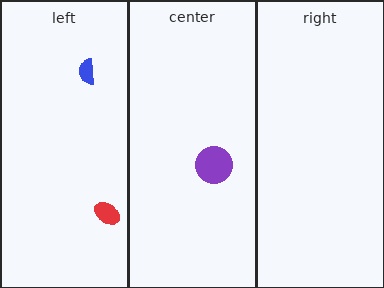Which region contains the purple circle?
The center region.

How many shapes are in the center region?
1.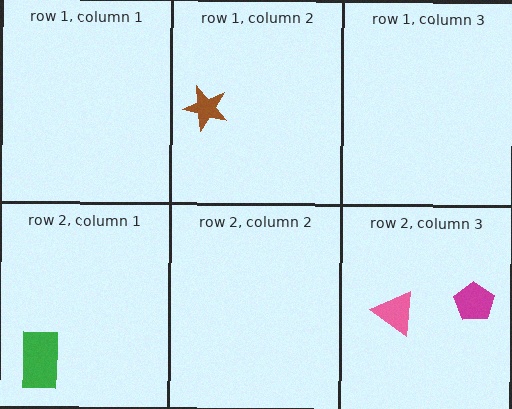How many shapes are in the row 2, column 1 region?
1.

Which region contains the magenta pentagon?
The row 2, column 3 region.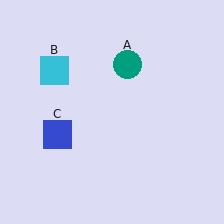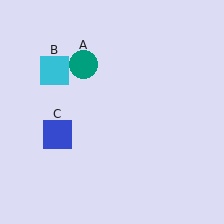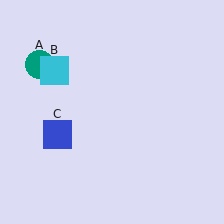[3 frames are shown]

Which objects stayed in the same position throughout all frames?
Cyan square (object B) and blue square (object C) remained stationary.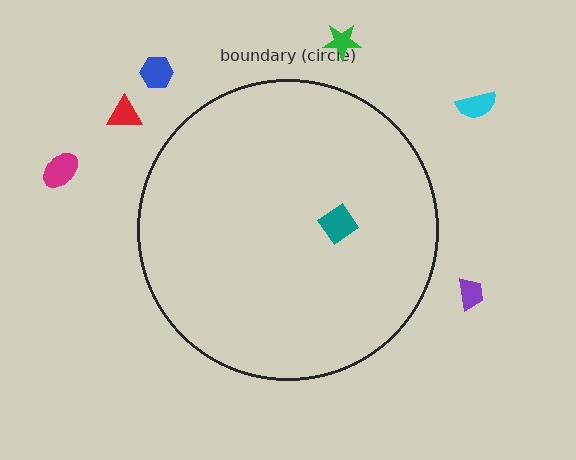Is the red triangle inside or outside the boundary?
Outside.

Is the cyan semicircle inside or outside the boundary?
Outside.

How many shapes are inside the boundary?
1 inside, 6 outside.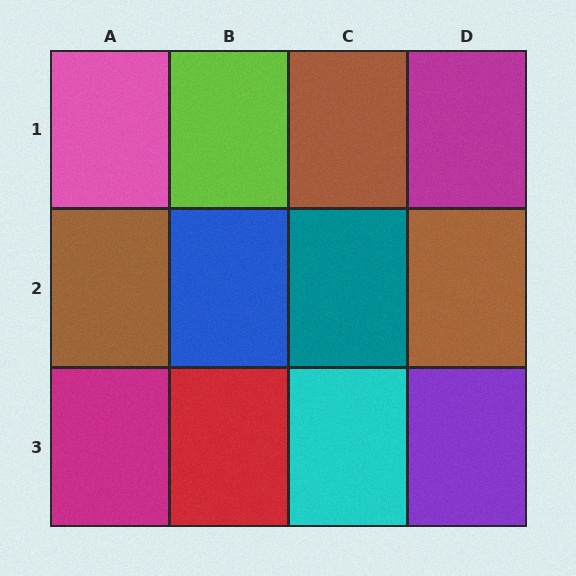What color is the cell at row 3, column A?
Magenta.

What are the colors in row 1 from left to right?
Pink, lime, brown, magenta.